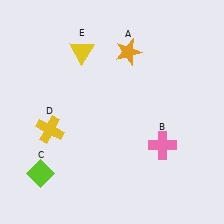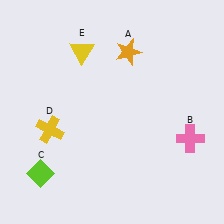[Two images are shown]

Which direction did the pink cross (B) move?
The pink cross (B) moved right.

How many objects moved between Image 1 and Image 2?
1 object moved between the two images.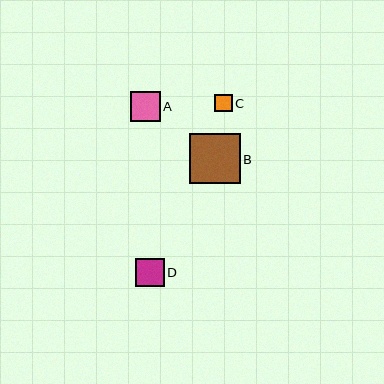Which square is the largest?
Square B is the largest with a size of approximately 50 pixels.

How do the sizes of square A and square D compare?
Square A and square D are approximately the same size.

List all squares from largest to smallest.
From largest to smallest: B, A, D, C.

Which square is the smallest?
Square C is the smallest with a size of approximately 18 pixels.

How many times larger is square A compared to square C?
Square A is approximately 1.7 times the size of square C.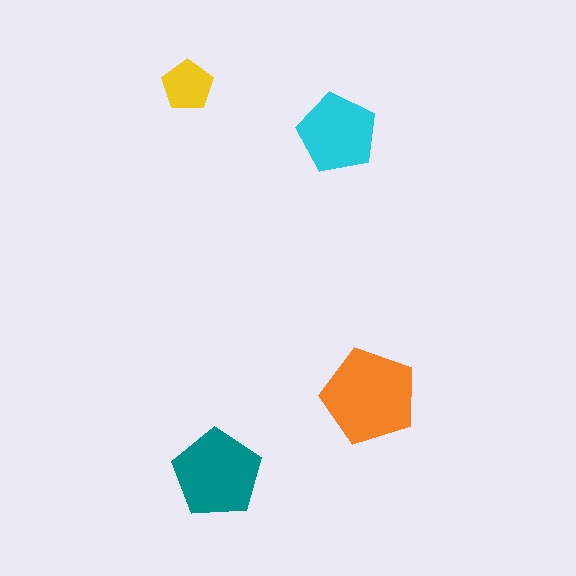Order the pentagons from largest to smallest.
the orange one, the teal one, the cyan one, the yellow one.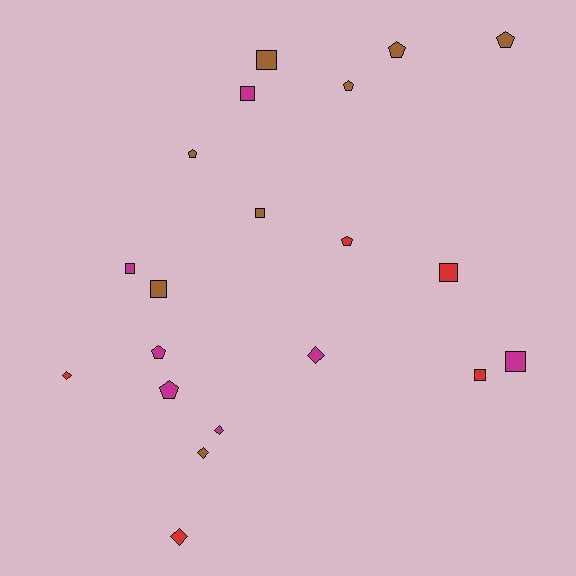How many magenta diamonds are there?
There are 2 magenta diamonds.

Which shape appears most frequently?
Square, with 8 objects.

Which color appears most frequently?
Brown, with 8 objects.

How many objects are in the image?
There are 20 objects.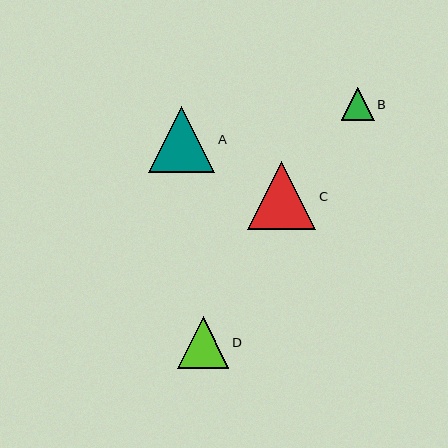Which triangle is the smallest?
Triangle B is the smallest with a size of approximately 32 pixels.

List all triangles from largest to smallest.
From largest to smallest: C, A, D, B.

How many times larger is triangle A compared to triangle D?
Triangle A is approximately 1.3 times the size of triangle D.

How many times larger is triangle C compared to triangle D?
Triangle C is approximately 1.3 times the size of triangle D.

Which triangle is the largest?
Triangle C is the largest with a size of approximately 68 pixels.